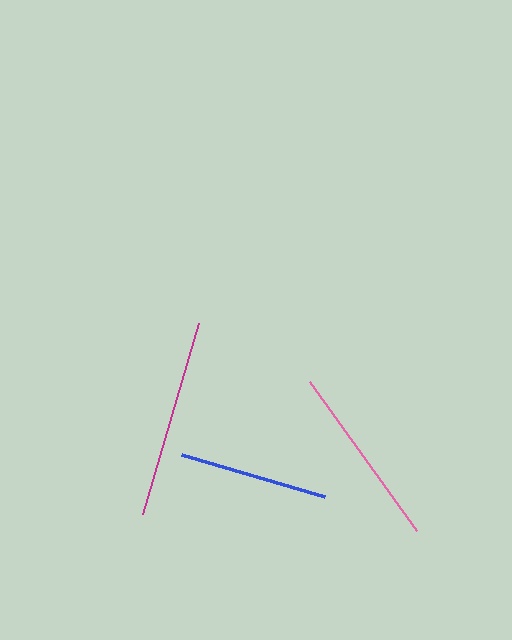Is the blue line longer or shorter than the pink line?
The pink line is longer than the blue line.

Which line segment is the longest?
The magenta line is the longest at approximately 199 pixels.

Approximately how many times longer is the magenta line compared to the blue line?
The magenta line is approximately 1.3 times the length of the blue line.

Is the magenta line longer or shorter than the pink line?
The magenta line is longer than the pink line.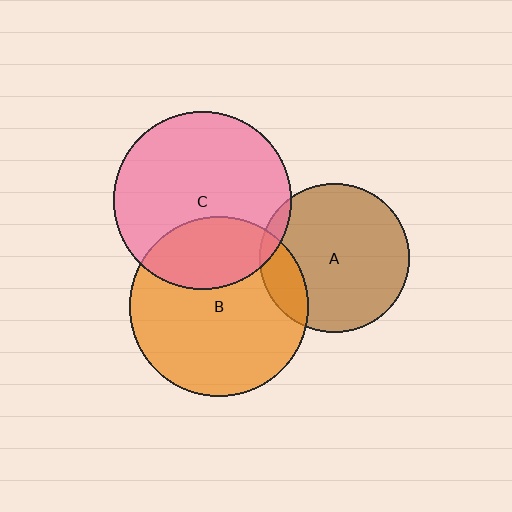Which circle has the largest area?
Circle B (orange).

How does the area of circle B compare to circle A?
Approximately 1.4 times.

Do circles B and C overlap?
Yes.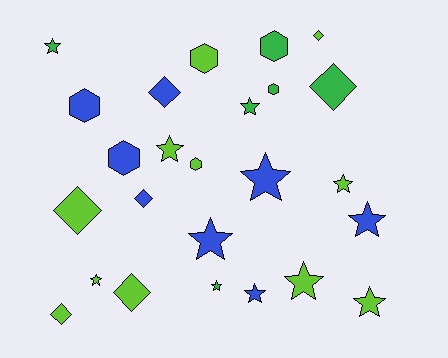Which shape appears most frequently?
Star, with 12 objects.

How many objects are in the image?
There are 25 objects.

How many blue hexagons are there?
There are 2 blue hexagons.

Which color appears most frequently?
Lime, with 11 objects.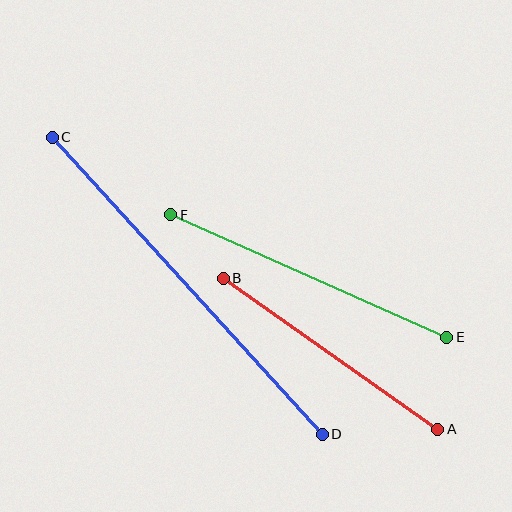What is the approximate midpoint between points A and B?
The midpoint is at approximately (331, 354) pixels.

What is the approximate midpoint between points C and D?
The midpoint is at approximately (187, 286) pixels.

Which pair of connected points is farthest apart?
Points C and D are farthest apart.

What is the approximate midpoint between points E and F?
The midpoint is at approximately (309, 276) pixels.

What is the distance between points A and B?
The distance is approximately 262 pixels.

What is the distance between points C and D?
The distance is approximately 402 pixels.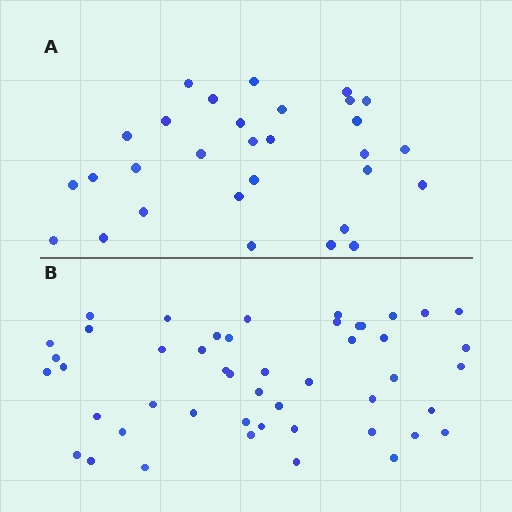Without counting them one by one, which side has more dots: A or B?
Region B (the bottom region) has more dots.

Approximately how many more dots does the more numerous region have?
Region B has approximately 20 more dots than region A.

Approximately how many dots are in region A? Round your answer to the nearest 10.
About 30 dots.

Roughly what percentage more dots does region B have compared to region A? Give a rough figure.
About 60% more.